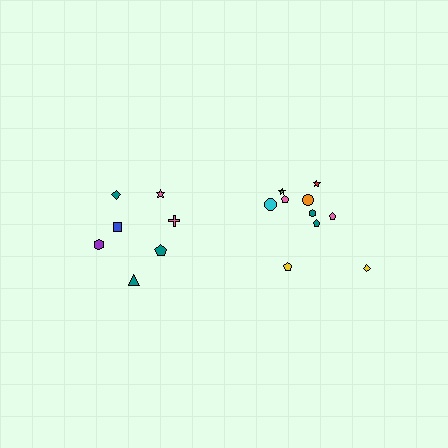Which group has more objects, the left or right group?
The right group.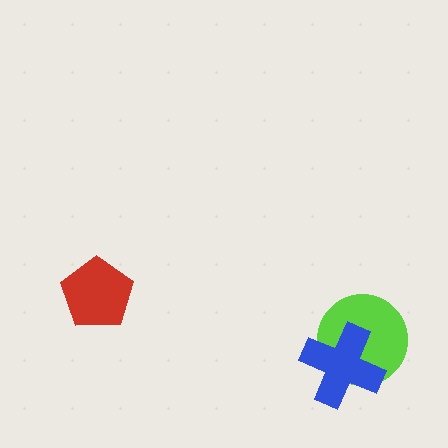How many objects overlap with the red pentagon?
0 objects overlap with the red pentagon.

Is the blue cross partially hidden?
No, no other shape covers it.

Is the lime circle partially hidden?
Yes, it is partially covered by another shape.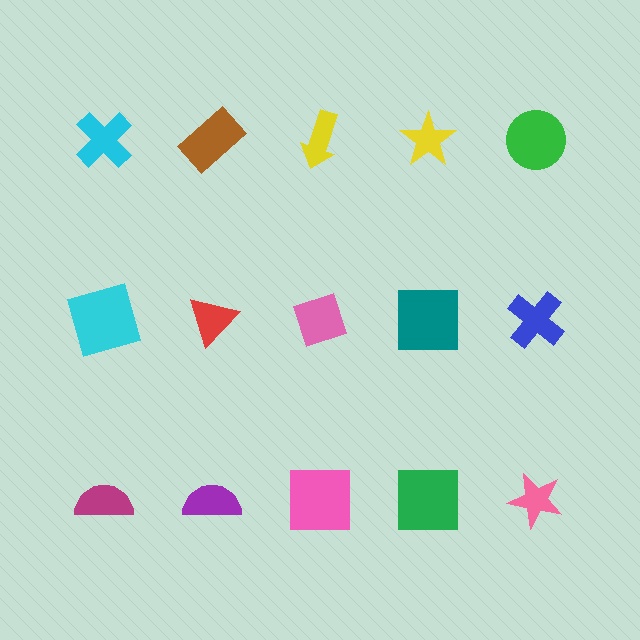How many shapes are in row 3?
5 shapes.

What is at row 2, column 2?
A red triangle.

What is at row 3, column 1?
A magenta semicircle.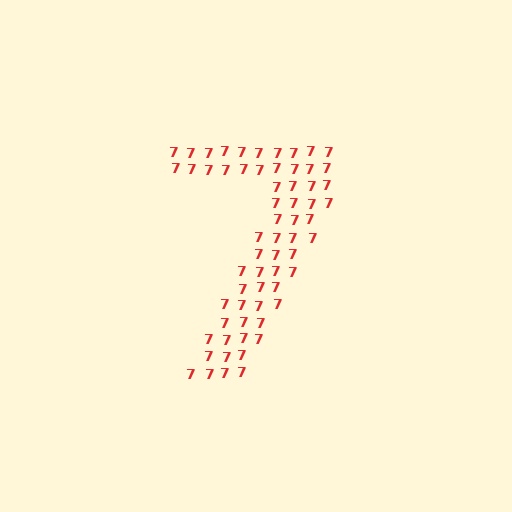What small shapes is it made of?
It is made of small digit 7's.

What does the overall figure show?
The overall figure shows the digit 7.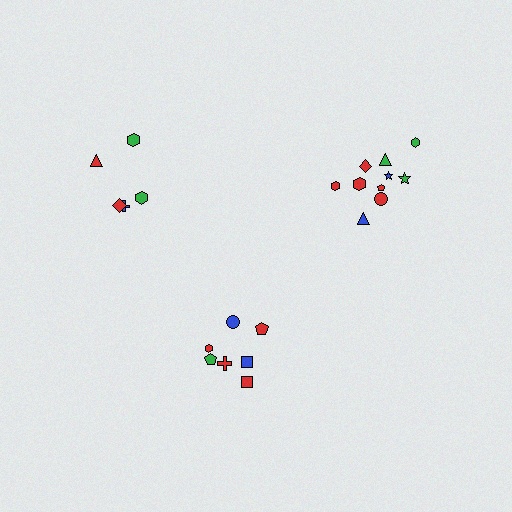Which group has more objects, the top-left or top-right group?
The top-right group.